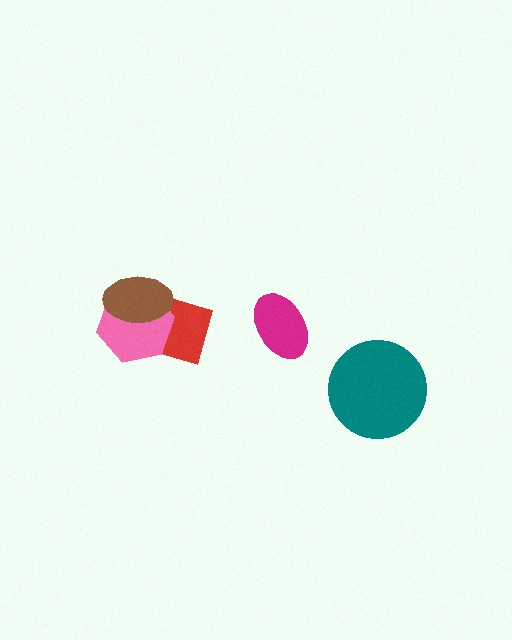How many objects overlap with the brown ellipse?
2 objects overlap with the brown ellipse.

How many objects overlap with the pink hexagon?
2 objects overlap with the pink hexagon.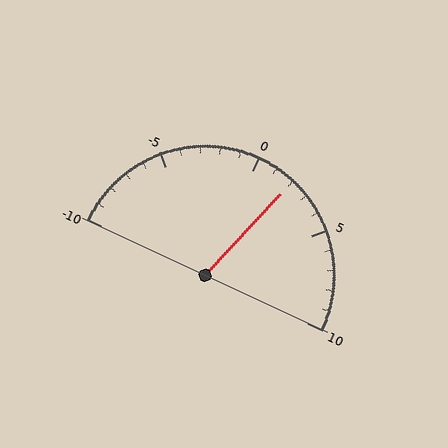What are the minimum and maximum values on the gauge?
The gauge ranges from -10 to 10.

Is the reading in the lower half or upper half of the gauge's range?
The reading is in the upper half of the range (-10 to 10).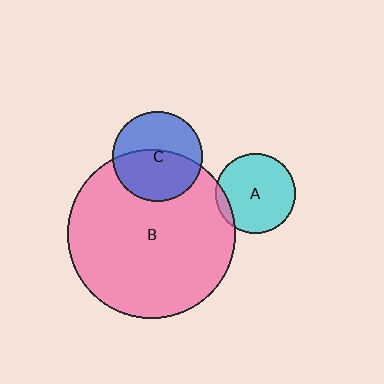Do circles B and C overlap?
Yes.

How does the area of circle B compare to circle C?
Approximately 3.5 times.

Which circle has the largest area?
Circle B (pink).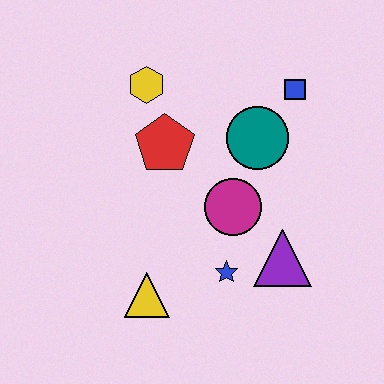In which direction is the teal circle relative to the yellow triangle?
The teal circle is above the yellow triangle.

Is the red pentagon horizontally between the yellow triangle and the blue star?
Yes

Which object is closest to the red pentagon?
The yellow hexagon is closest to the red pentagon.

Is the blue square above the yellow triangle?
Yes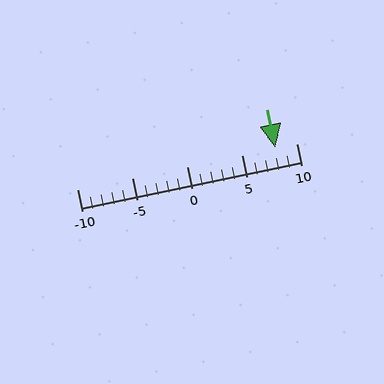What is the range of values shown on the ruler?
The ruler shows values from -10 to 10.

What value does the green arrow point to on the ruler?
The green arrow points to approximately 8.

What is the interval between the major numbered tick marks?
The major tick marks are spaced 5 units apart.